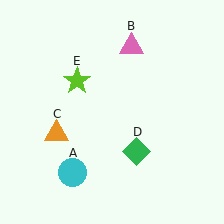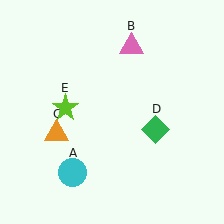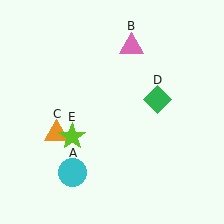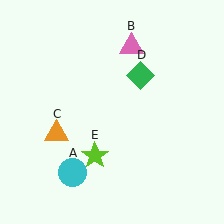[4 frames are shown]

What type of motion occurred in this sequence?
The green diamond (object D), lime star (object E) rotated counterclockwise around the center of the scene.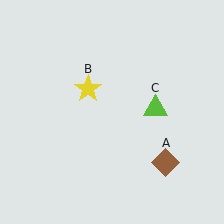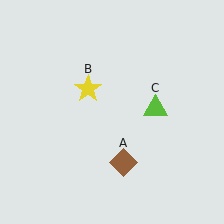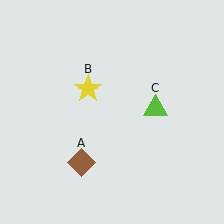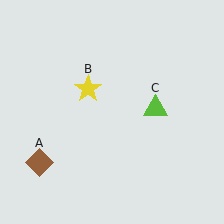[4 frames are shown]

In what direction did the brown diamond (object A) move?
The brown diamond (object A) moved left.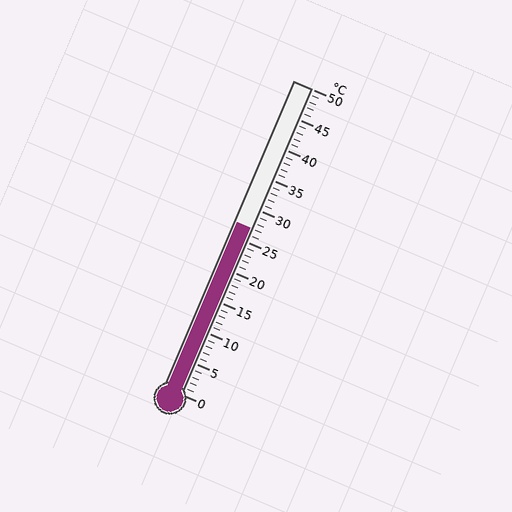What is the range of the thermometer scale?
The thermometer scale ranges from 0°C to 50°C.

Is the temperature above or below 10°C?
The temperature is above 10°C.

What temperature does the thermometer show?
The thermometer shows approximately 27°C.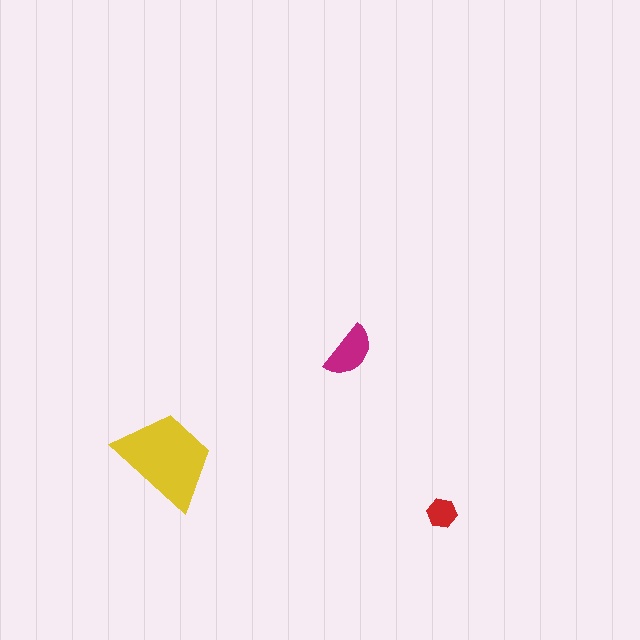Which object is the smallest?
The red hexagon.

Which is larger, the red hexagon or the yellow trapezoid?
The yellow trapezoid.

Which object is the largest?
The yellow trapezoid.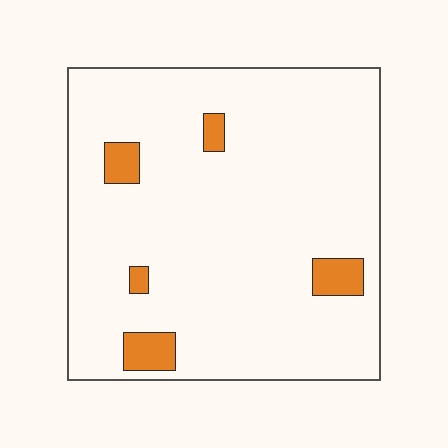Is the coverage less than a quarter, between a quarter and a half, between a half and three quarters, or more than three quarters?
Less than a quarter.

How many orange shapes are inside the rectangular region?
5.